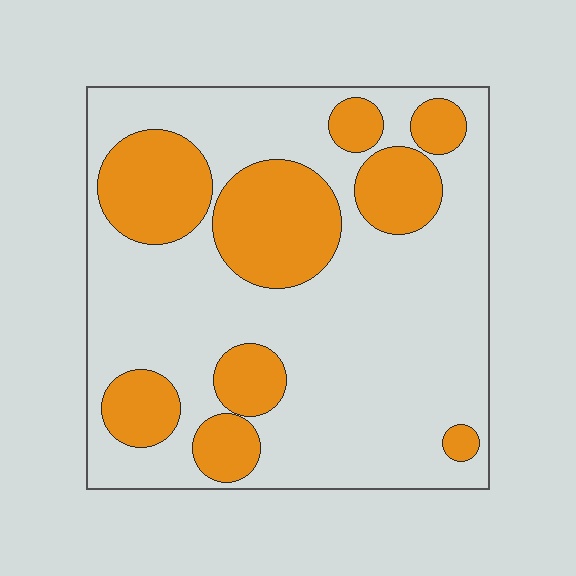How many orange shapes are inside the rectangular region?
9.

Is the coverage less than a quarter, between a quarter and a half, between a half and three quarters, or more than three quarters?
Between a quarter and a half.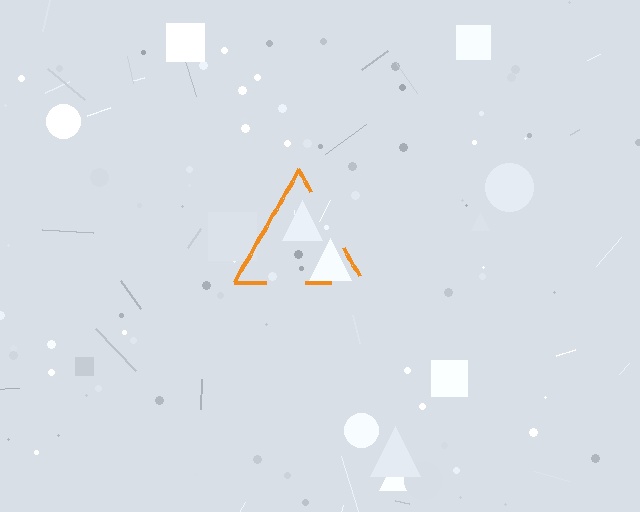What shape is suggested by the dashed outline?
The dashed outline suggests a triangle.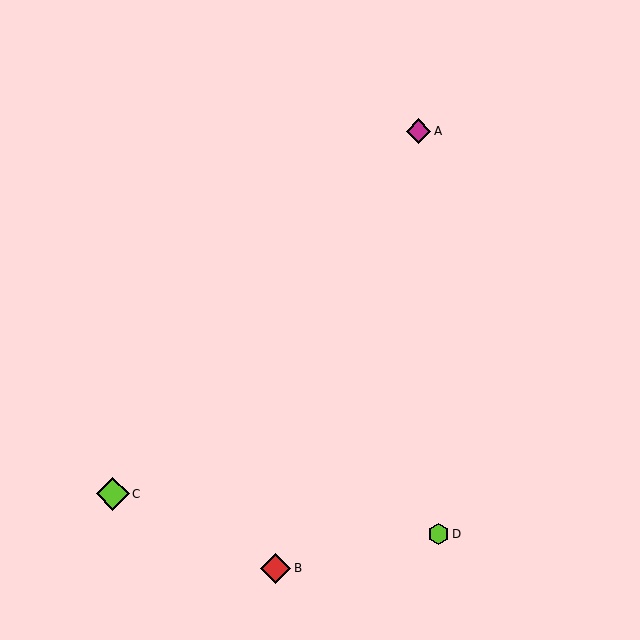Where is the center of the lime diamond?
The center of the lime diamond is at (113, 494).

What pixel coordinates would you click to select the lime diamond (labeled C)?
Click at (113, 494) to select the lime diamond C.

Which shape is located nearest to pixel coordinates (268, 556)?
The red diamond (labeled B) at (276, 568) is nearest to that location.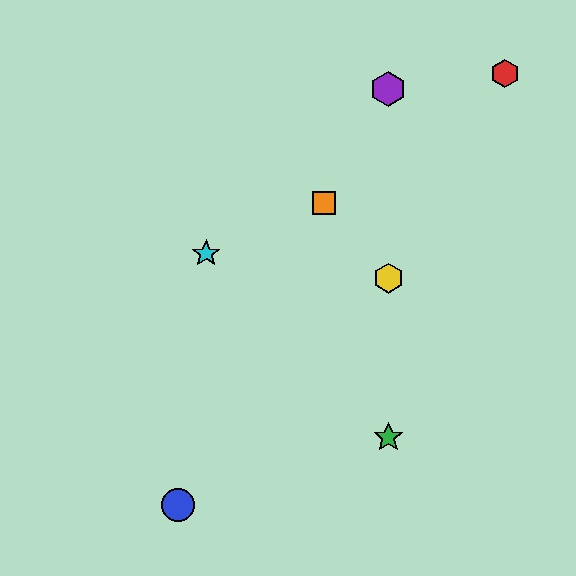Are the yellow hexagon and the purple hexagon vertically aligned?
Yes, both are at x≈388.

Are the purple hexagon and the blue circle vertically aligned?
No, the purple hexagon is at x≈388 and the blue circle is at x≈178.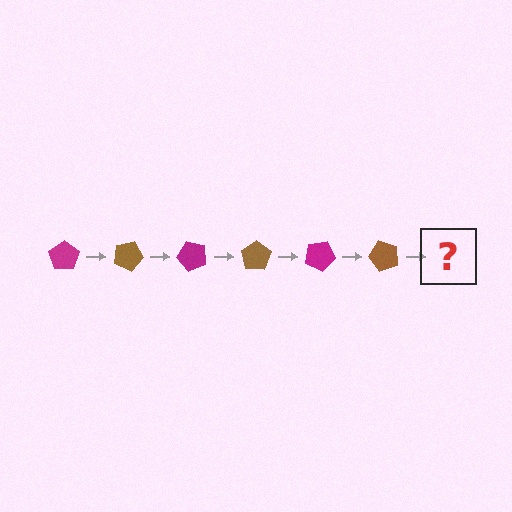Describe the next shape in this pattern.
It should be a magenta pentagon, rotated 150 degrees from the start.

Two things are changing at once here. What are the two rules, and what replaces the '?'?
The two rules are that it rotates 25 degrees each step and the color cycles through magenta and brown. The '?' should be a magenta pentagon, rotated 150 degrees from the start.